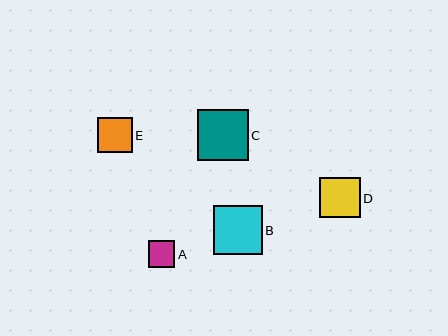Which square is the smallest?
Square A is the smallest with a size of approximately 27 pixels.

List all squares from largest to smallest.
From largest to smallest: C, B, D, E, A.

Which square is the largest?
Square C is the largest with a size of approximately 51 pixels.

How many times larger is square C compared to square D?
Square C is approximately 1.3 times the size of square D.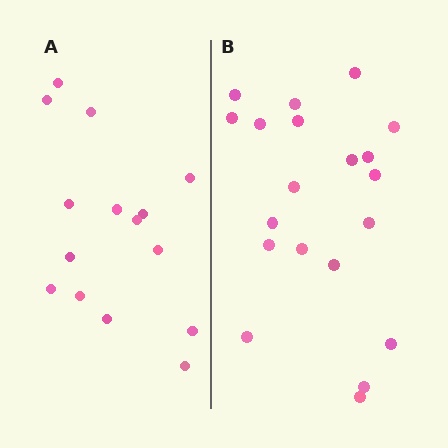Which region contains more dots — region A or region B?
Region B (the right region) has more dots.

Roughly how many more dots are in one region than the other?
Region B has about 5 more dots than region A.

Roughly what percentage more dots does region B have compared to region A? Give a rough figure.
About 35% more.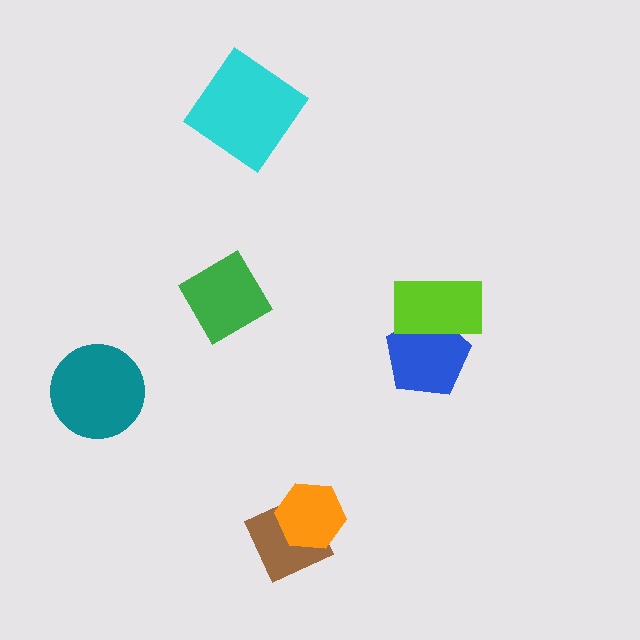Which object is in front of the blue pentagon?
The lime rectangle is in front of the blue pentagon.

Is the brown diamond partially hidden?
Yes, it is partially covered by another shape.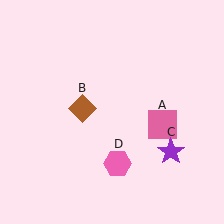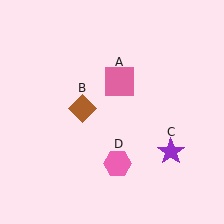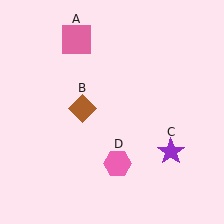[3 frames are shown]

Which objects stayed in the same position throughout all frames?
Brown diamond (object B) and purple star (object C) and pink hexagon (object D) remained stationary.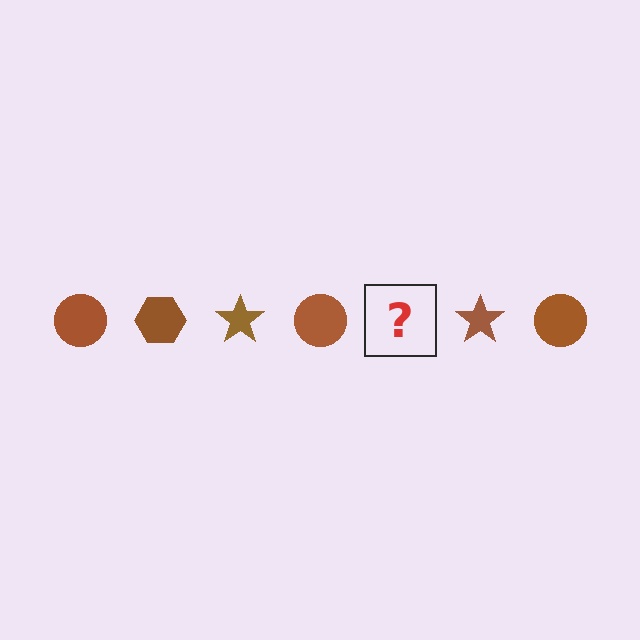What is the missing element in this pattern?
The missing element is a brown hexagon.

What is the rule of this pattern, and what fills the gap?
The rule is that the pattern cycles through circle, hexagon, star shapes in brown. The gap should be filled with a brown hexagon.